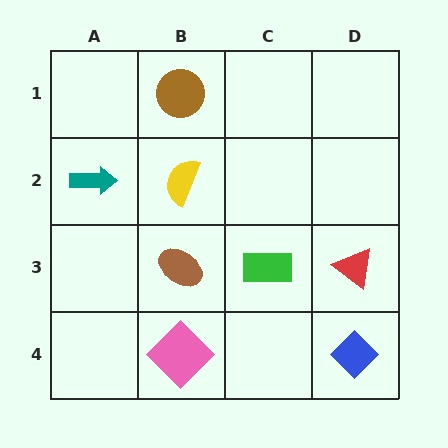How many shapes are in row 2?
2 shapes.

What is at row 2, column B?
A yellow semicircle.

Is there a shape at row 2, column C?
No, that cell is empty.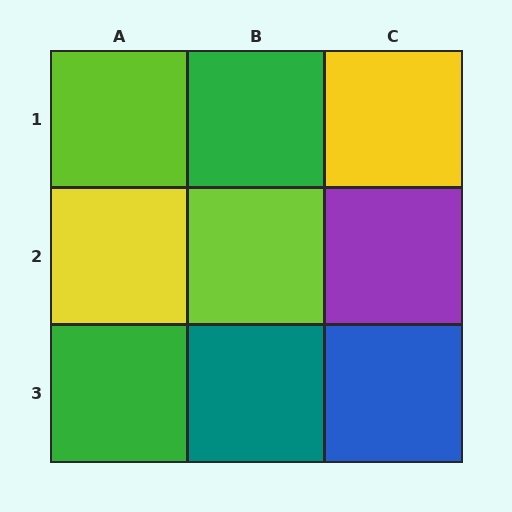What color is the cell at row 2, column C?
Purple.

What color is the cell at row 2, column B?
Lime.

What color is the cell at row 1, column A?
Lime.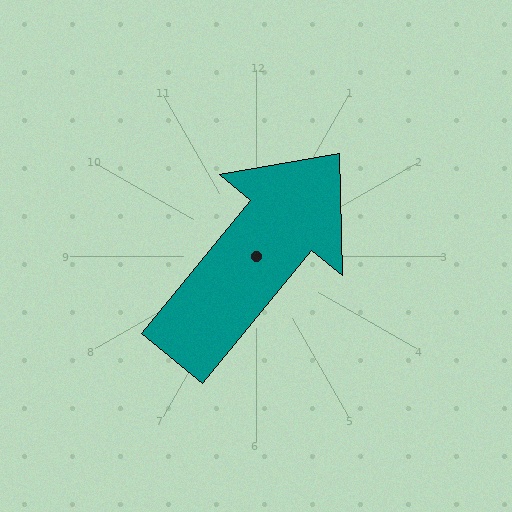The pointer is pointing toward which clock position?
Roughly 1 o'clock.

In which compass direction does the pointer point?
Northeast.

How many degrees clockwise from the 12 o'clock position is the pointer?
Approximately 39 degrees.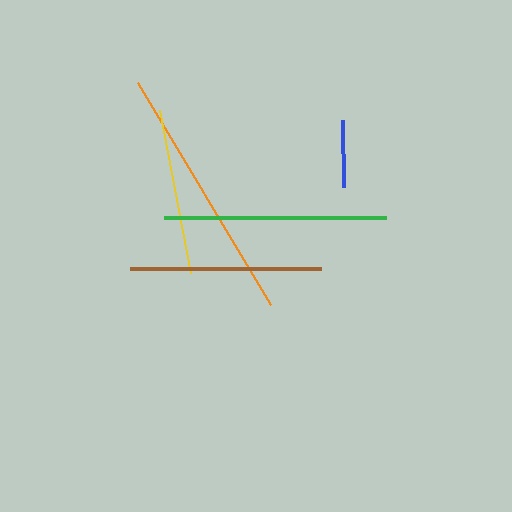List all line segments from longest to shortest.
From longest to shortest: orange, green, brown, yellow, blue.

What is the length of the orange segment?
The orange segment is approximately 259 pixels long.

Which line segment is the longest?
The orange line is the longest at approximately 259 pixels.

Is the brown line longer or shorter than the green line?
The green line is longer than the brown line.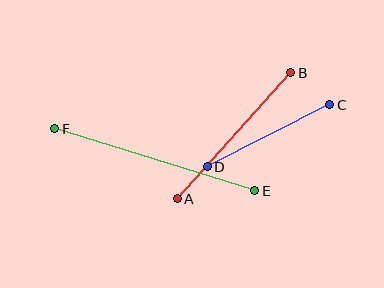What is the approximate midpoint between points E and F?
The midpoint is at approximately (155, 160) pixels.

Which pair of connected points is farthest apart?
Points E and F are farthest apart.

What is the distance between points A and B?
The distance is approximately 170 pixels.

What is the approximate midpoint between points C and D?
The midpoint is at approximately (269, 136) pixels.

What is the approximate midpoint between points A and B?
The midpoint is at approximately (234, 136) pixels.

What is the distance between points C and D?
The distance is approximately 138 pixels.